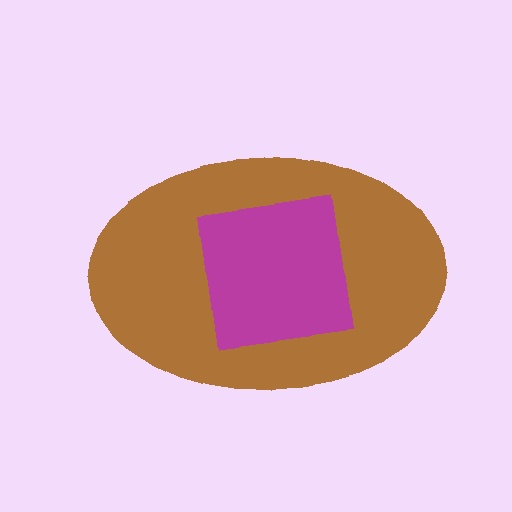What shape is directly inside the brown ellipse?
The magenta square.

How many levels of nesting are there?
2.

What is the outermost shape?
The brown ellipse.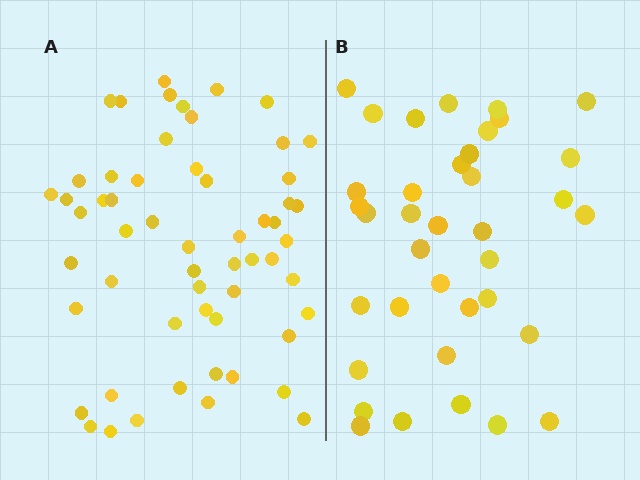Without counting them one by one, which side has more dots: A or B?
Region A (the left region) has more dots.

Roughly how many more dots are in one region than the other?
Region A has approximately 20 more dots than region B.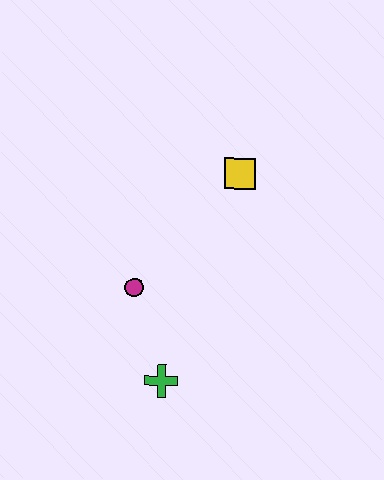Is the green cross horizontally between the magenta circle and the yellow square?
Yes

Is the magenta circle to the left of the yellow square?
Yes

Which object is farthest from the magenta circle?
The yellow square is farthest from the magenta circle.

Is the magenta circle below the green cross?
No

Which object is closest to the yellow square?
The magenta circle is closest to the yellow square.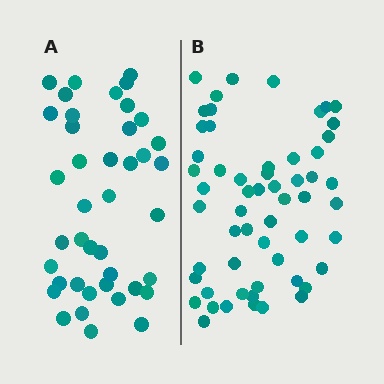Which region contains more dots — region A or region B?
Region B (the right region) has more dots.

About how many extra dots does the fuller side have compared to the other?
Region B has approximately 15 more dots than region A.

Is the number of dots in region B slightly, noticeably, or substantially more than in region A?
Region B has noticeably more, but not dramatically so. The ratio is roughly 1.4 to 1.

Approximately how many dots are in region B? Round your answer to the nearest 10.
About 60 dots. (The exact count is 57, which rounds to 60.)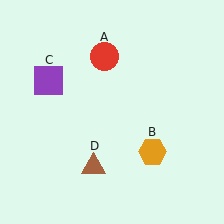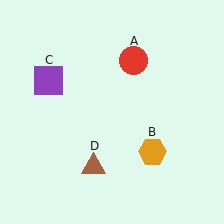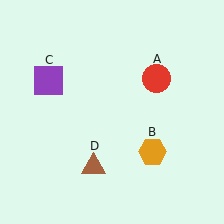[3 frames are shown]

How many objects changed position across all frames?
1 object changed position: red circle (object A).